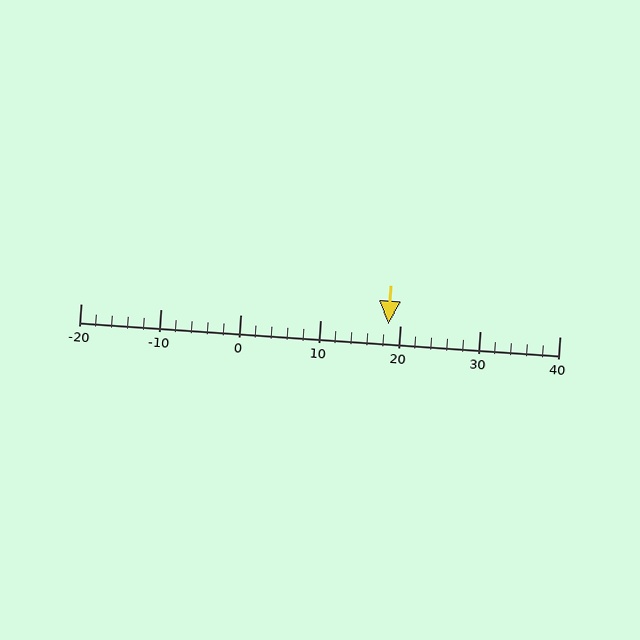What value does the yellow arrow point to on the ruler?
The yellow arrow points to approximately 18.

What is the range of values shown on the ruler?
The ruler shows values from -20 to 40.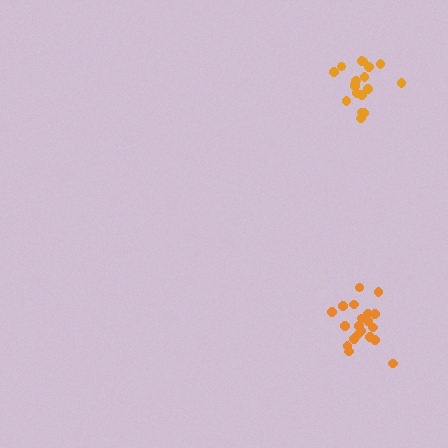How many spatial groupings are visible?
There are 2 spatial groupings.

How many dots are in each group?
Group 1: 18 dots, Group 2: 20 dots (38 total).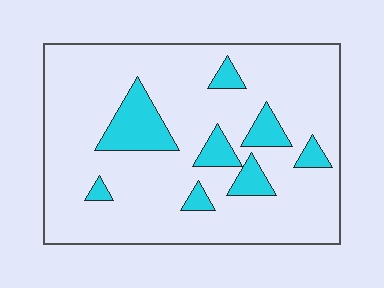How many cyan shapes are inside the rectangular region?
8.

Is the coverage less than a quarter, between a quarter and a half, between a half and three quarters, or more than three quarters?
Less than a quarter.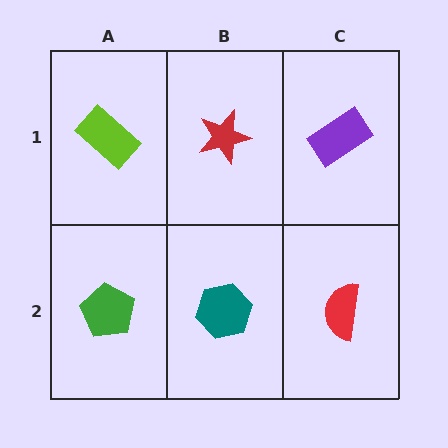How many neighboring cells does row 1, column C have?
2.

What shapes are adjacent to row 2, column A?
A lime rectangle (row 1, column A), a teal hexagon (row 2, column B).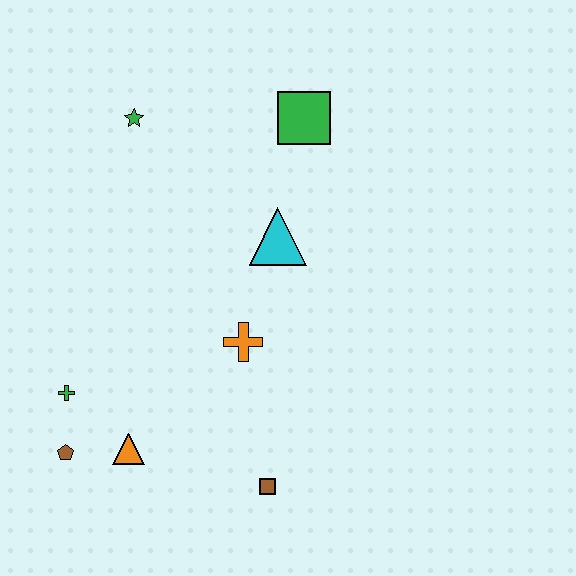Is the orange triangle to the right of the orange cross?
No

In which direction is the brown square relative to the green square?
The brown square is below the green square.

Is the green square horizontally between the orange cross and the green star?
No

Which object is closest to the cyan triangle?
The orange cross is closest to the cyan triangle.